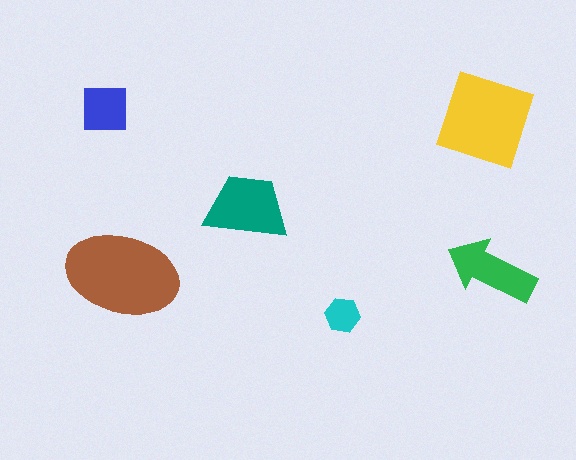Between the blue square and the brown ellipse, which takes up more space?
The brown ellipse.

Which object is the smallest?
The cyan hexagon.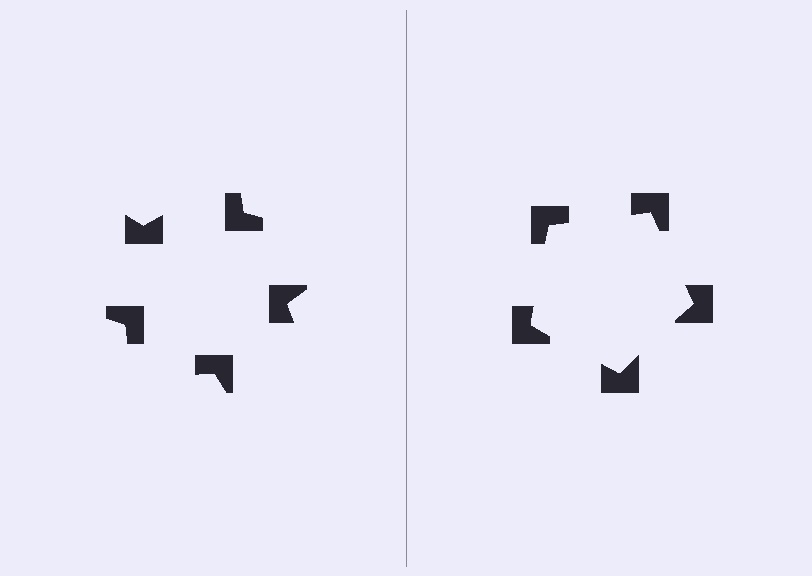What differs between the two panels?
The notched squares are positioned identically on both sides; only the wedge orientations differ. On the right they align to a pentagon; on the left they are misaligned.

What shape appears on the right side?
An illusory pentagon.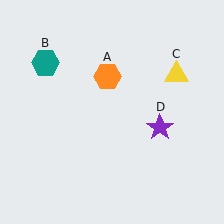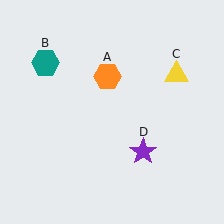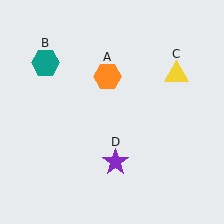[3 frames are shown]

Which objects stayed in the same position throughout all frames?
Orange hexagon (object A) and teal hexagon (object B) and yellow triangle (object C) remained stationary.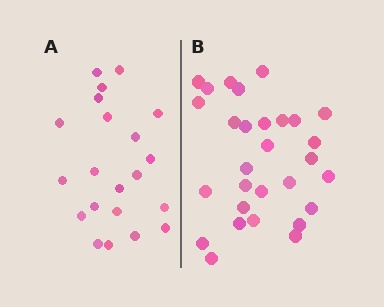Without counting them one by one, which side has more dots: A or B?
Region B (the right region) has more dots.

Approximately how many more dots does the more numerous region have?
Region B has roughly 8 or so more dots than region A.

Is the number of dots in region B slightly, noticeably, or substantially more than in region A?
Region B has noticeably more, but not dramatically so. The ratio is roughly 1.4 to 1.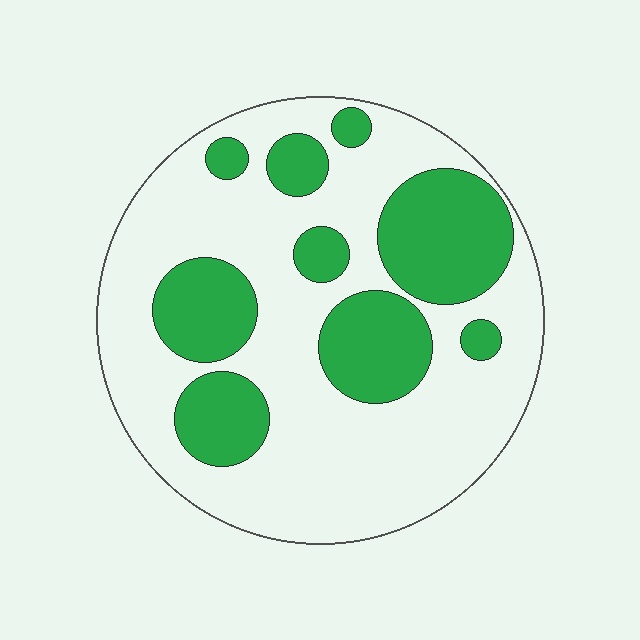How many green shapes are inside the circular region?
9.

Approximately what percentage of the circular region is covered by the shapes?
Approximately 30%.